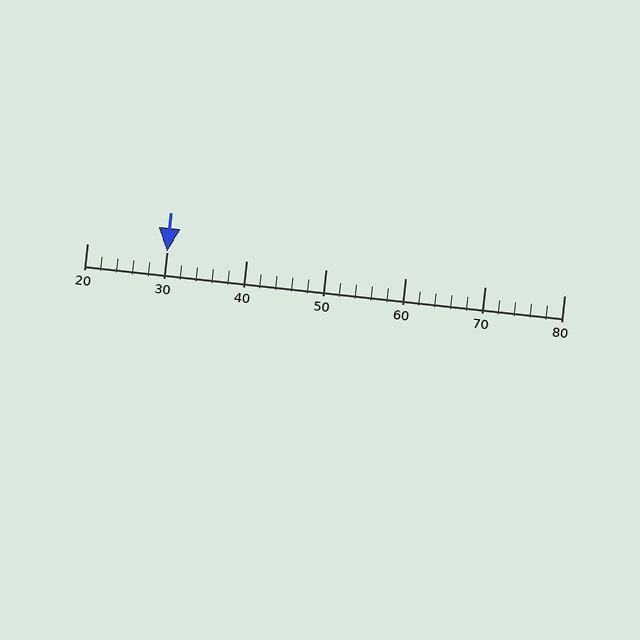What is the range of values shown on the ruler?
The ruler shows values from 20 to 80.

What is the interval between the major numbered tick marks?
The major tick marks are spaced 10 units apart.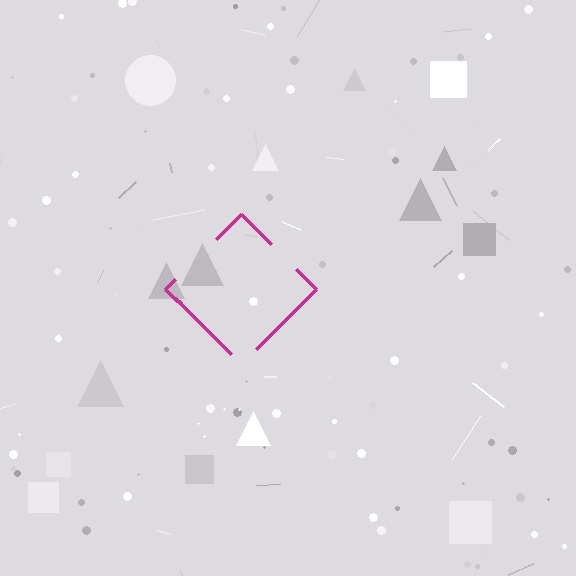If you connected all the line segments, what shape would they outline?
They would outline a diamond.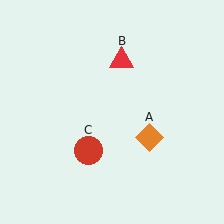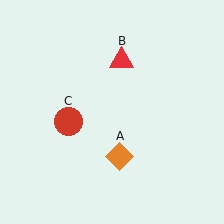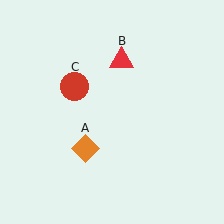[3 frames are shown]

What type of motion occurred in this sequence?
The orange diamond (object A), red circle (object C) rotated clockwise around the center of the scene.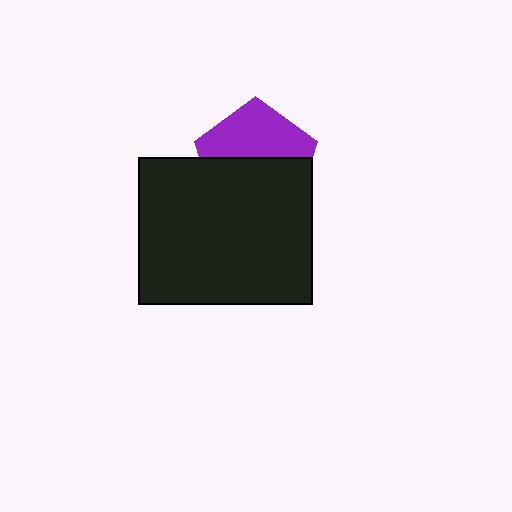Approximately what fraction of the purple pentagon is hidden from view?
Roughly 54% of the purple pentagon is hidden behind the black rectangle.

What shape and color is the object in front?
The object in front is a black rectangle.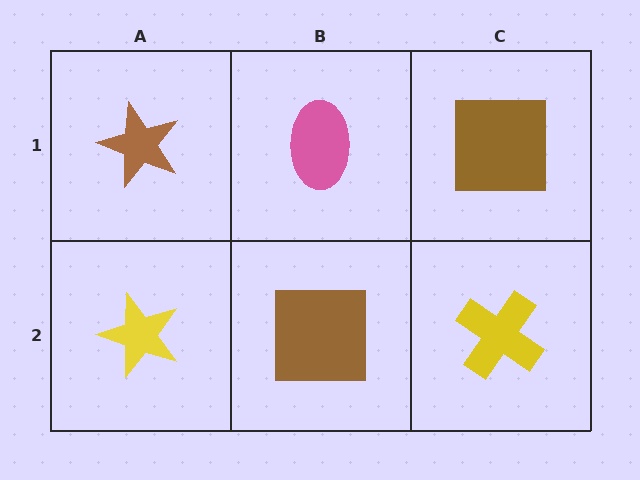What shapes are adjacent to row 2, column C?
A brown square (row 1, column C), a brown square (row 2, column B).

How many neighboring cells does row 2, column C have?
2.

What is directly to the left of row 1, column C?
A pink ellipse.